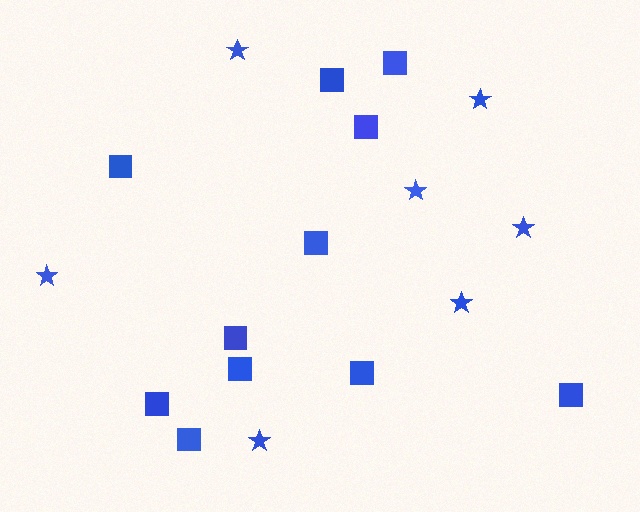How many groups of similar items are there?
There are 2 groups: one group of squares (11) and one group of stars (7).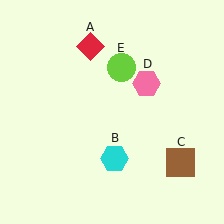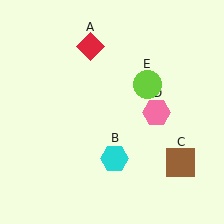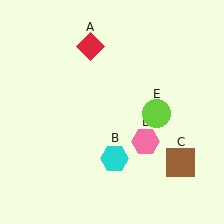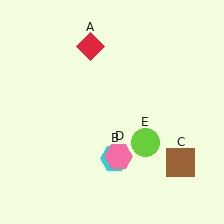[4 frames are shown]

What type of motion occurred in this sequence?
The pink hexagon (object D), lime circle (object E) rotated clockwise around the center of the scene.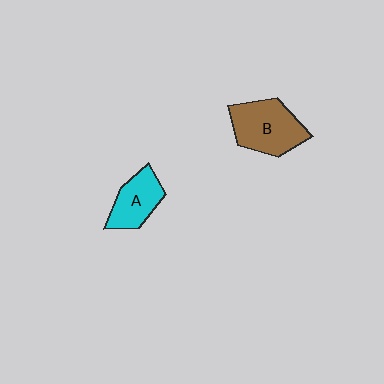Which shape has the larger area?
Shape B (brown).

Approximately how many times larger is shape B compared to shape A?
Approximately 1.4 times.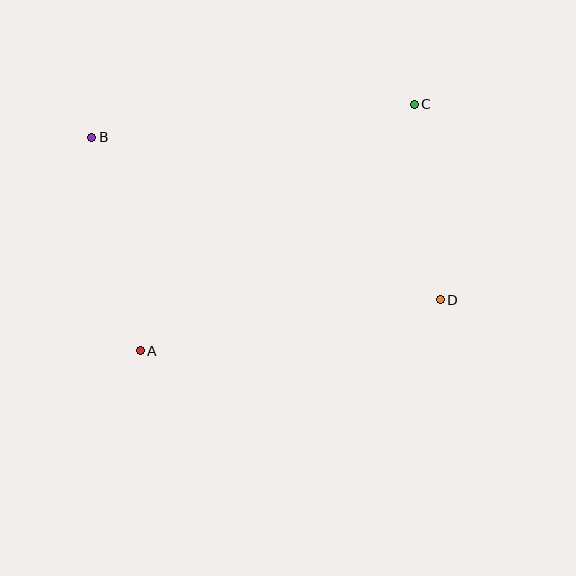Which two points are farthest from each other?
Points B and D are farthest from each other.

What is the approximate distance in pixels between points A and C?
The distance between A and C is approximately 368 pixels.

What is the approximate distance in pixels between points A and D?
The distance between A and D is approximately 304 pixels.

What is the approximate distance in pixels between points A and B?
The distance between A and B is approximately 219 pixels.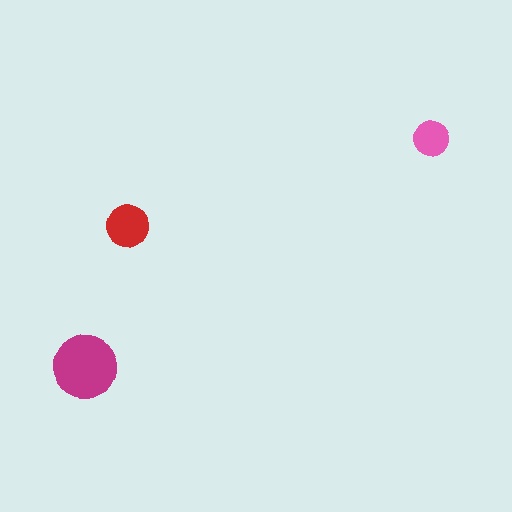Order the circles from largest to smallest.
the magenta one, the red one, the pink one.